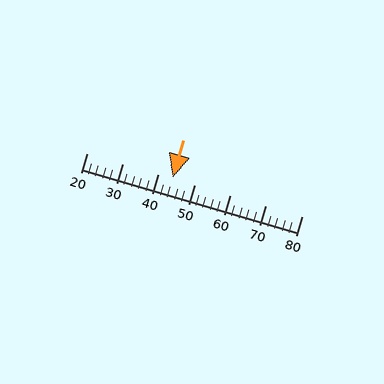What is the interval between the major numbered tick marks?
The major tick marks are spaced 10 units apart.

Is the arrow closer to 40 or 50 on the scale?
The arrow is closer to 40.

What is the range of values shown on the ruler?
The ruler shows values from 20 to 80.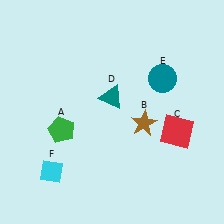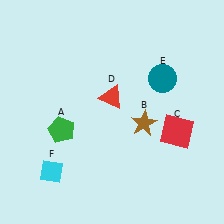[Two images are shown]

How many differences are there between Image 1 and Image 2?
There is 1 difference between the two images.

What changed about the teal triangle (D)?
In Image 1, D is teal. In Image 2, it changed to red.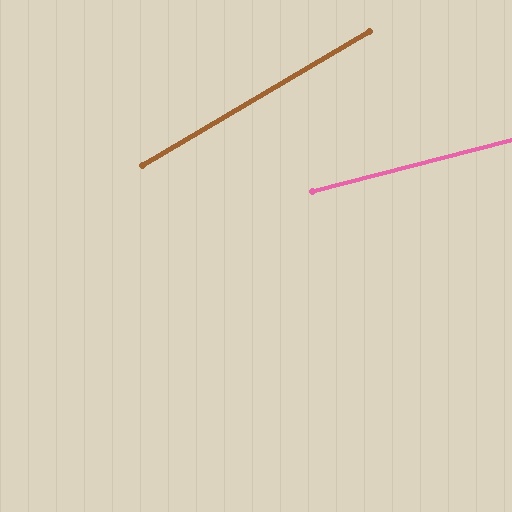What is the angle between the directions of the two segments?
Approximately 16 degrees.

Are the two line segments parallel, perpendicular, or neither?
Neither parallel nor perpendicular — they differ by about 16°.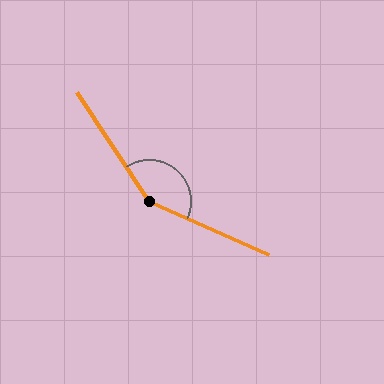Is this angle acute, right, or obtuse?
It is obtuse.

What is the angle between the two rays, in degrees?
Approximately 148 degrees.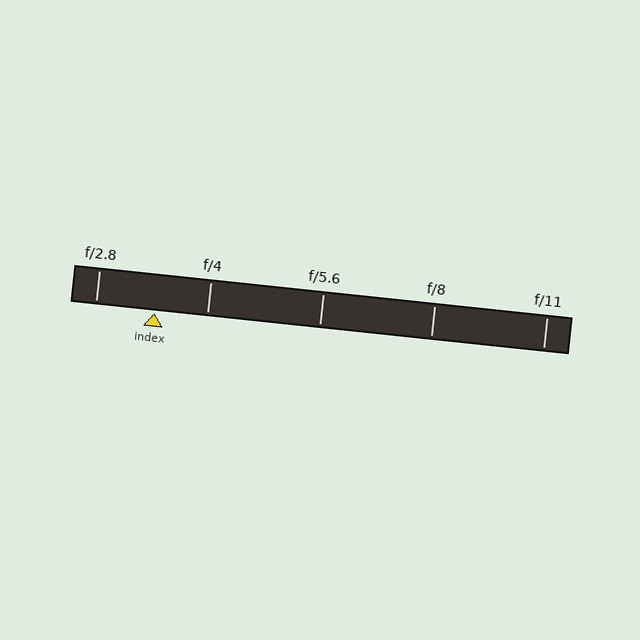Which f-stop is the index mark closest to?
The index mark is closest to f/4.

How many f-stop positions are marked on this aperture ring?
There are 5 f-stop positions marked.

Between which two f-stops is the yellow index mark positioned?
The index mark is between f/2.8 and f/4.